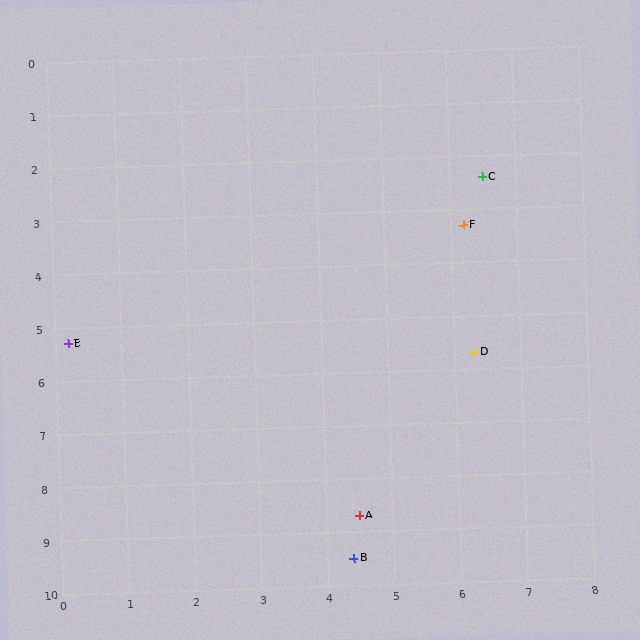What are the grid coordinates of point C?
Point C is at approximately (6.5, 2.4).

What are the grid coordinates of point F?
Point F is at approximately (6.2, 3.3).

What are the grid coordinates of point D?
Point D is at approximately (6.3, 5.7).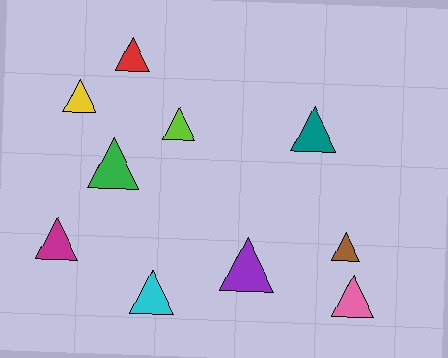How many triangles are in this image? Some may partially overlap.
There are 10 triangles.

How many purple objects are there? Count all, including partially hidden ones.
There is 1 purple object.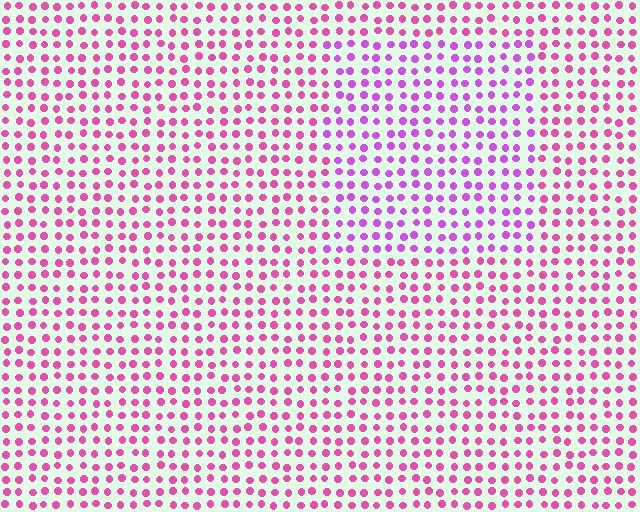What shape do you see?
I see a rectangle.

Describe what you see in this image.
The image is filled with small pink elements in a uniform arrangement. A rectangle-shaped region is visible where the elements are tinted to a slightly different hue, forming a subtle color boundary.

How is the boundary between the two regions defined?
The boundary is defined purely by a slight shift in hue (about 31 degrees). Spacing, size, and orientation are identical on both sides.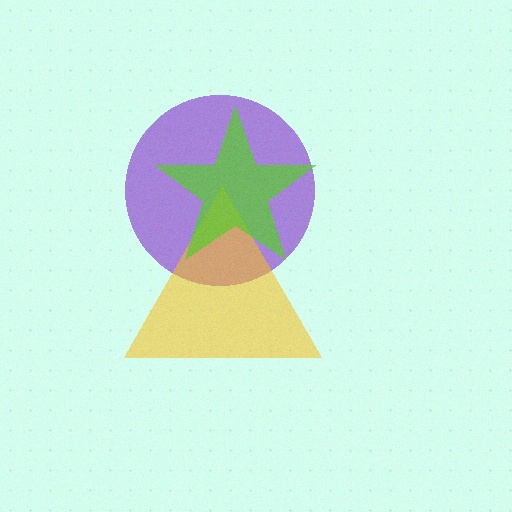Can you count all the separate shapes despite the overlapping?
Yes, there are 3 separate shapes.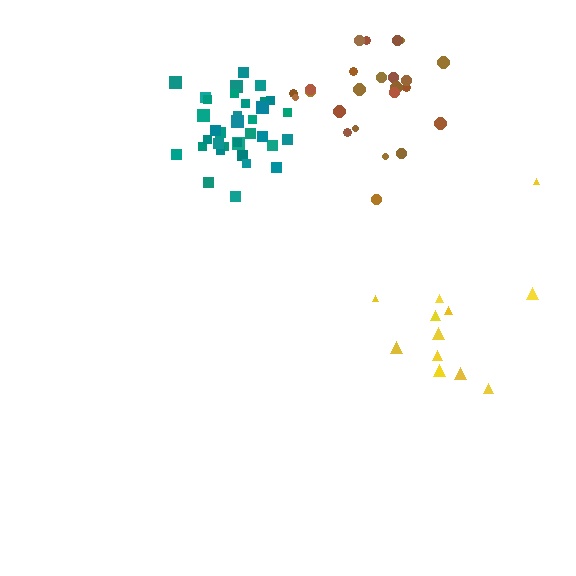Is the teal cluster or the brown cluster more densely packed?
Teal.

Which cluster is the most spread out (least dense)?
Yellow.